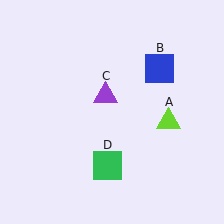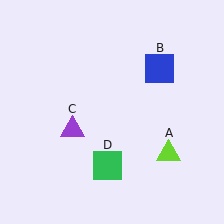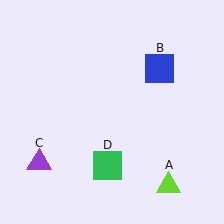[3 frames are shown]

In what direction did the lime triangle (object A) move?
The lime triangle (object A) moved down.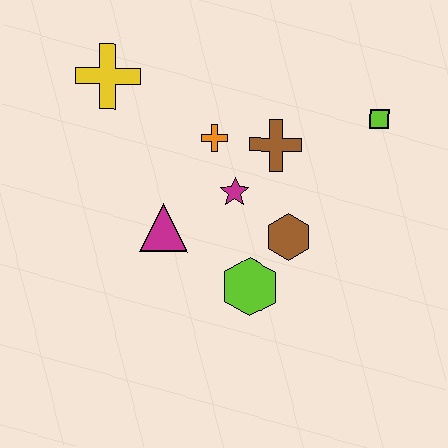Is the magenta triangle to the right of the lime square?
No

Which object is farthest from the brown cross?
The yellow cross is farthest from the brown cross.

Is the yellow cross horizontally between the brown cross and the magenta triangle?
No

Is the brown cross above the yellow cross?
No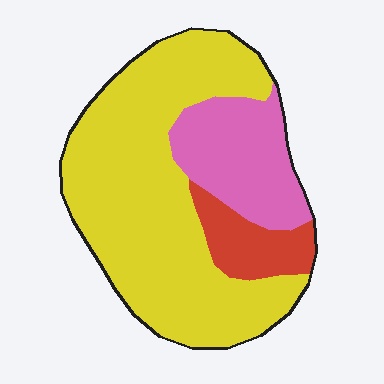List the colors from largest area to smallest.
From largest to smallest: yellow, pink, red.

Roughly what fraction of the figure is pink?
Pink takes up about one fifth (1/5) of the figure.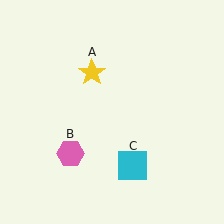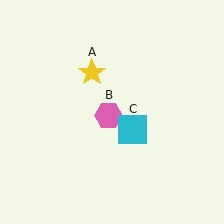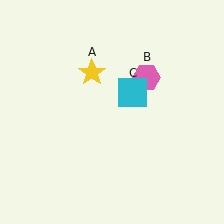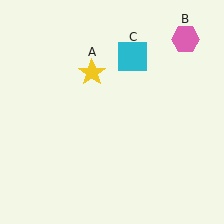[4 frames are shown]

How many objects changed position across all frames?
2 objects changed position: pink hexagon (object B), cyan square (object C).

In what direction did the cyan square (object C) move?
The cyan square (object C) moved up.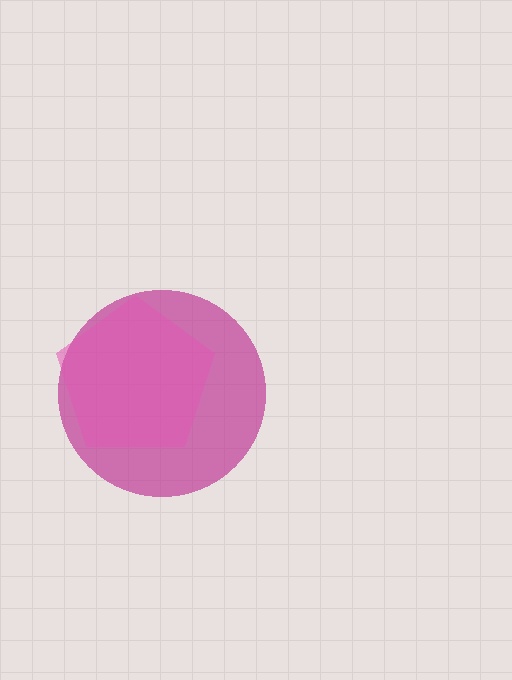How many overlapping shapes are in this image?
There are 2 overlapping shapes in the image.